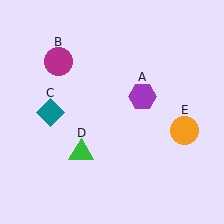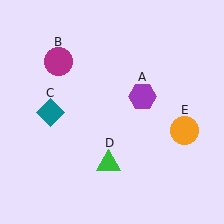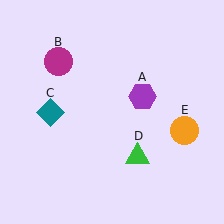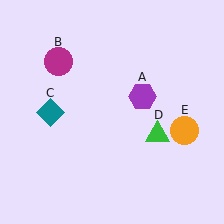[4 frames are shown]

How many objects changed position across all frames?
1 object changed position: green triangle (object D).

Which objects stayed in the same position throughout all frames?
Purple hexagon (object A) and magenta circle (object B) and teal diamond (object C) and orange circle (object E) remained stationary.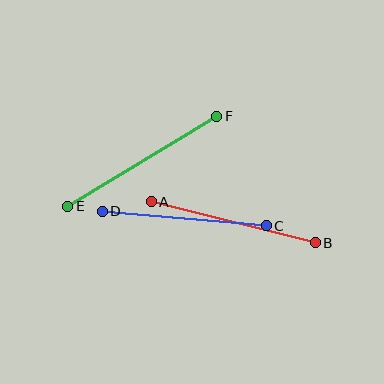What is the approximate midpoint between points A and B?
The midpoint is at approximately (233, 222) pixels.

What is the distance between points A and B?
The distance is approximately 169 pixels.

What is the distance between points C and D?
The distance is approximately 165 pixels.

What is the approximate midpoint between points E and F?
The midpoint is at approximately (142, 161) pixels.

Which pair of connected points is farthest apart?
Points E and F are farthest apart.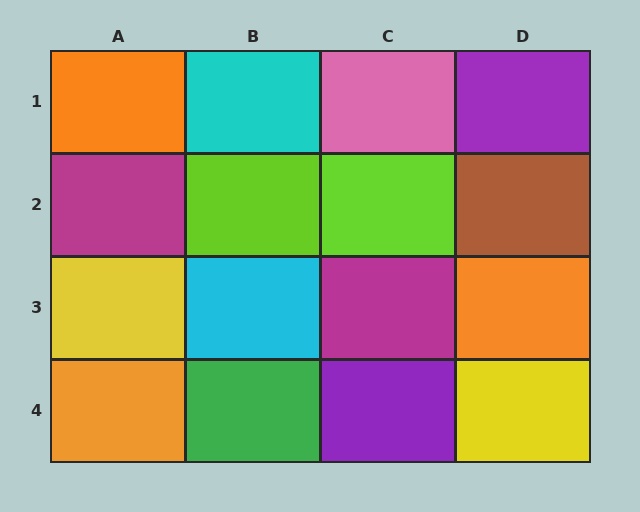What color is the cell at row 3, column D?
Orange.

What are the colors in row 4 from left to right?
Orange, green, purple, yellow.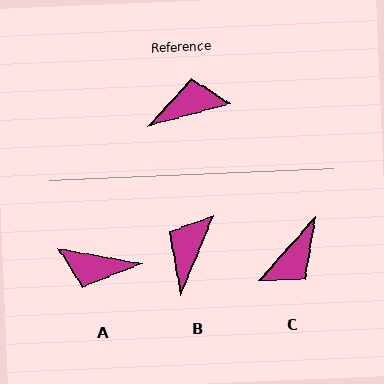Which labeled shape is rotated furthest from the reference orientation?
A, about 154 degrees away.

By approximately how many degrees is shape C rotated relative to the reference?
Approximately 147 degrees clockwise.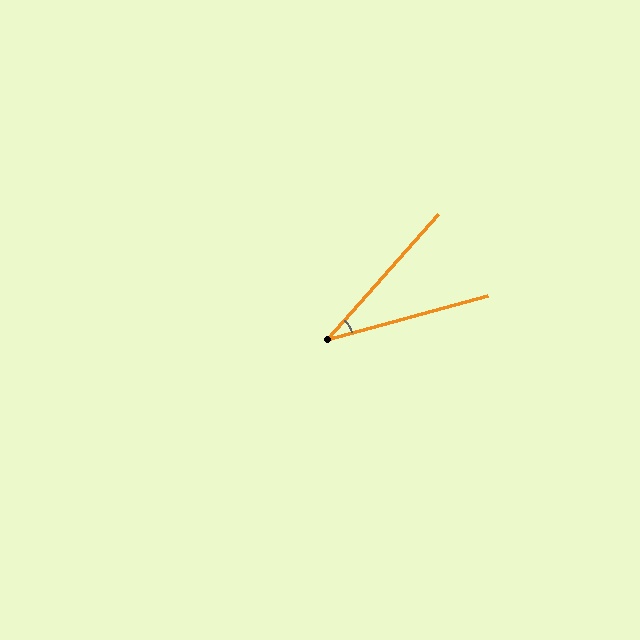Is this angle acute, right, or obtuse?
It is acute.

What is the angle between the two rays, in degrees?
Approximately 33 degrees.